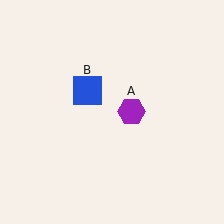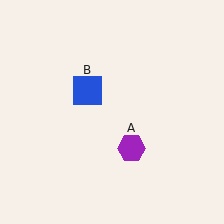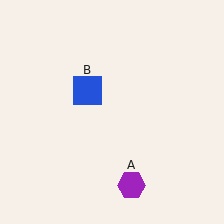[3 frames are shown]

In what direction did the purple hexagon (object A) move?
The purple hexagon (object A) moved down.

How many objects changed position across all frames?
1 object changed position: purple hexagon (object A).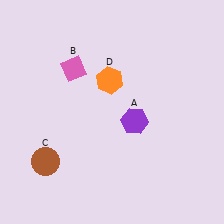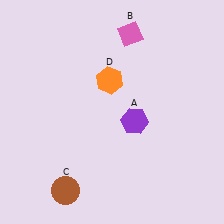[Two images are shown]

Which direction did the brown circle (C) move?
The brown circle (C) moved down.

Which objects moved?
The objects that moved are: the pink diamond (B), the brown circle (C).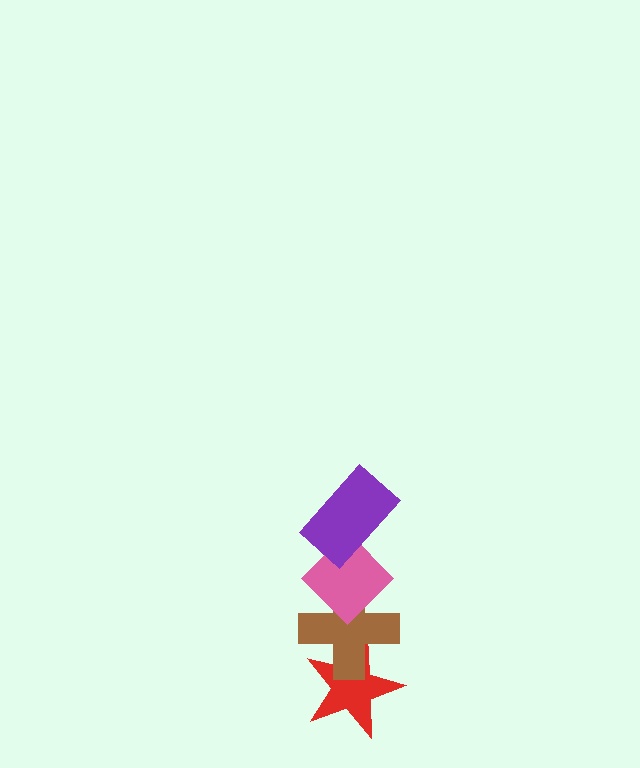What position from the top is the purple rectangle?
The purple rectangle is 1st from the top.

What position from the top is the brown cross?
The brown cross is 3rd from the top.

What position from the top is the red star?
The red star is 4th from the top.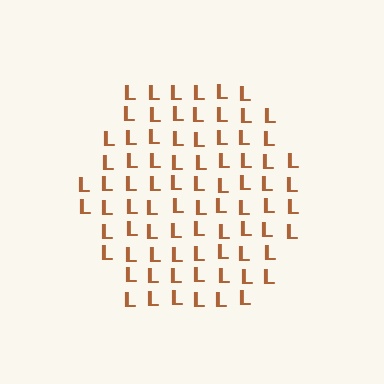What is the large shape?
The large shape is a hexagon.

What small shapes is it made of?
It is made of small letter L's.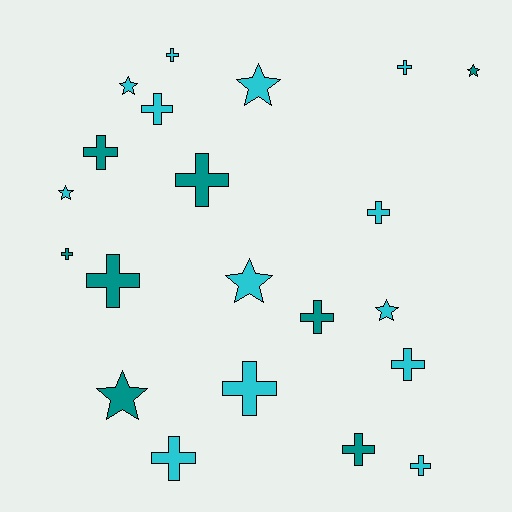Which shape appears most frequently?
Cross, with 14 objects.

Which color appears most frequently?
Cyan, with 13 objects.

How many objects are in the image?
There are 21 objects.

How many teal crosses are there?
There are 6 teal crosses.